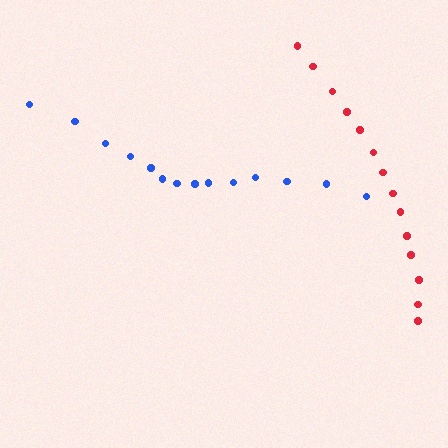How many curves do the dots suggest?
There are 2 distinct paths.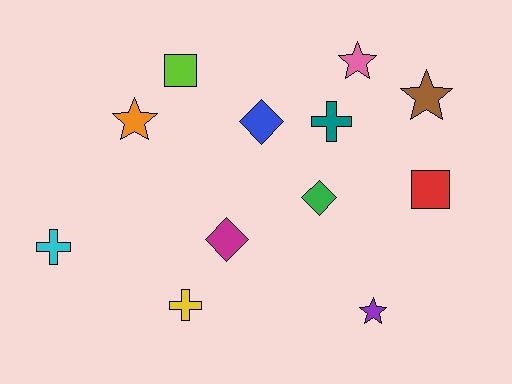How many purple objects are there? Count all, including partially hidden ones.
There is 1 purple object.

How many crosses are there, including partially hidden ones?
There are 3 crosses.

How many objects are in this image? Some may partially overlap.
There are 12 objects.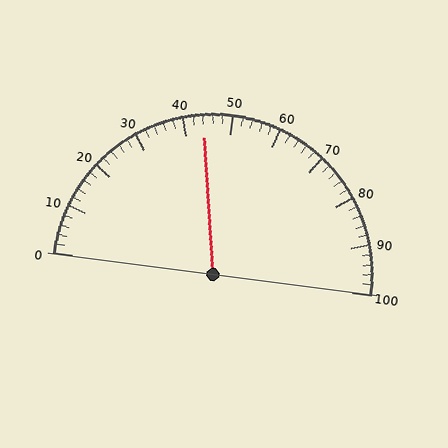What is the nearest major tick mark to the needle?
The nearest major tick mark is 40.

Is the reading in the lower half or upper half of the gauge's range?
The reading is in the lower half of the range (0 to 100).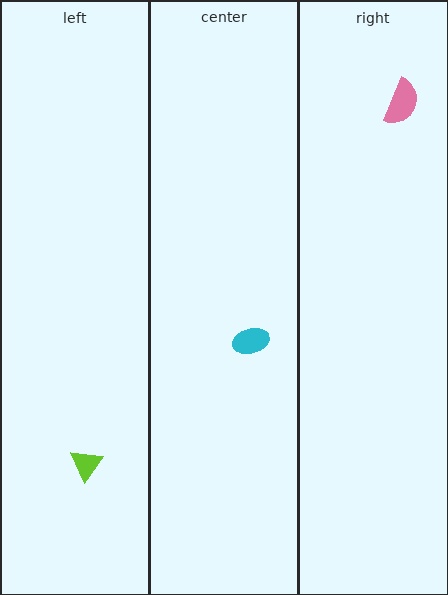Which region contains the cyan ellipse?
The center region.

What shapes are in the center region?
The cyan ellipse.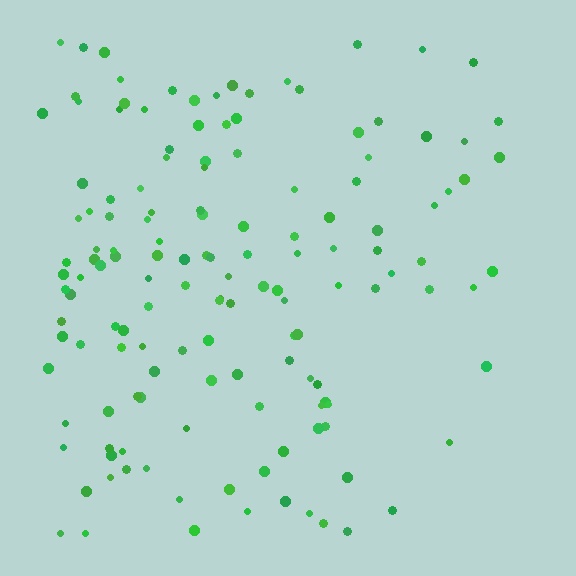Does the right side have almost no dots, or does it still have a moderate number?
Still a moderate number, just noticeably fewer than the left.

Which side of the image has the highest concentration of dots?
The left.